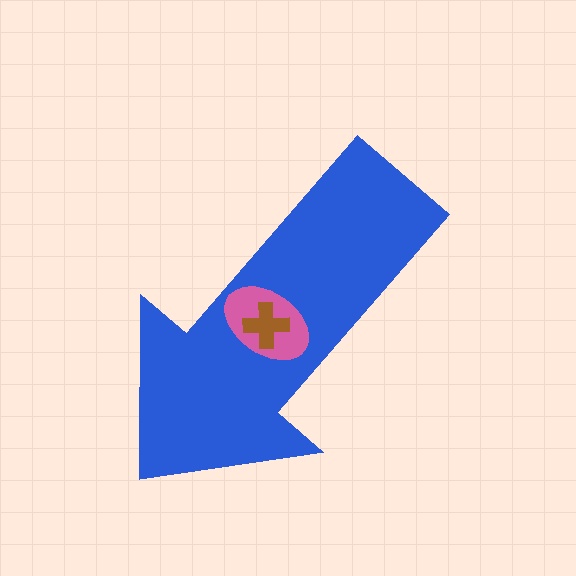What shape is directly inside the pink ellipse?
The brown cross.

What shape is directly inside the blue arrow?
The pink ellipse.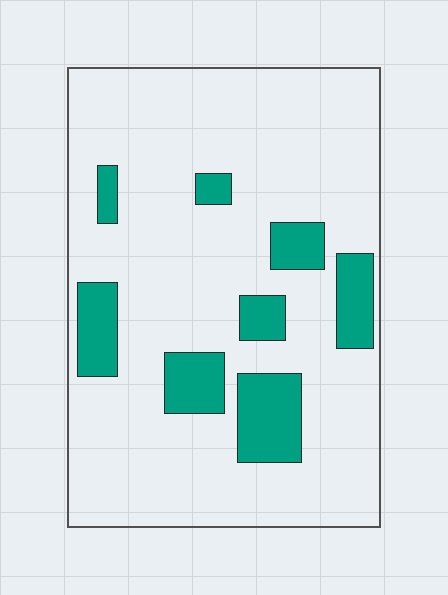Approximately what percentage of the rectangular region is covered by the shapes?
Approximately 15%.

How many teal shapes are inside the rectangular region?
8.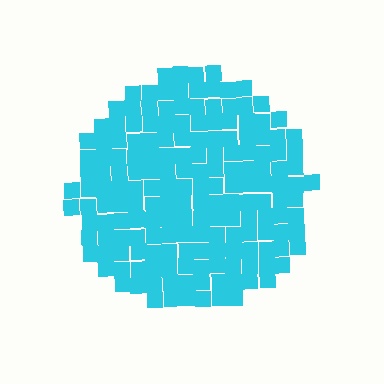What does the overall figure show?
The overall figure shows a circle.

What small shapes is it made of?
It is made of small squares.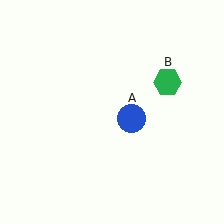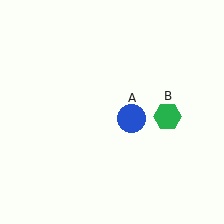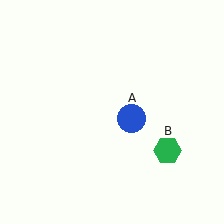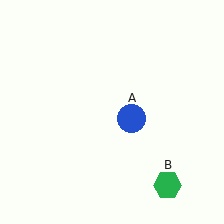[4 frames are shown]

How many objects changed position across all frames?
1 object changed position: green hexagon (object B).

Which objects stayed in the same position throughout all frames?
Blue circle (object A) remained stationary.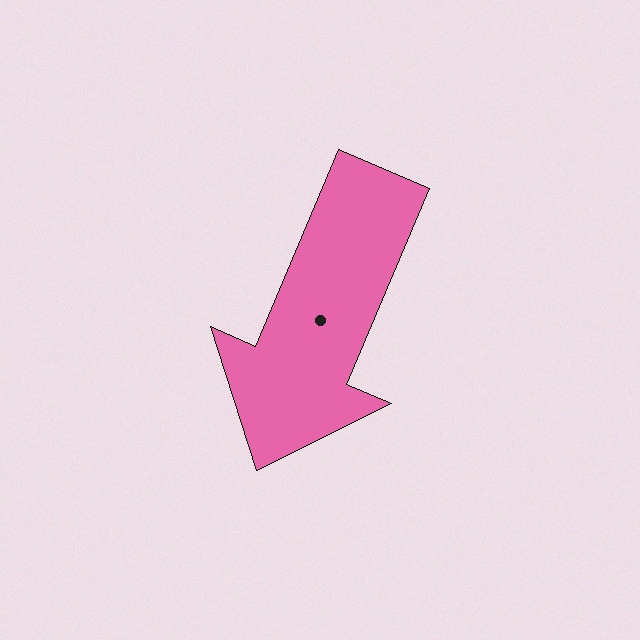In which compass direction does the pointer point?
Southwest.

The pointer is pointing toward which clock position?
Roughly 7 o'clock.